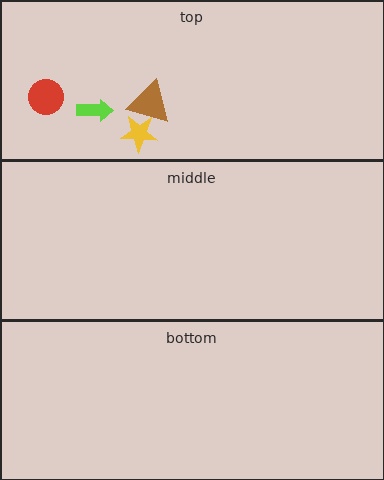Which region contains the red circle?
The top region.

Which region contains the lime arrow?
The top region.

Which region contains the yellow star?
The top region.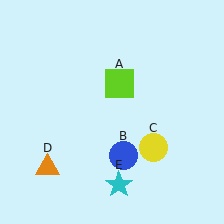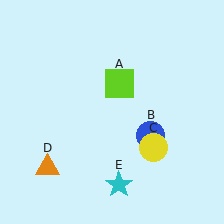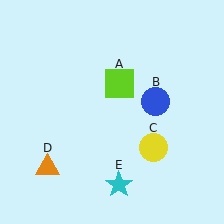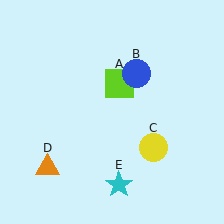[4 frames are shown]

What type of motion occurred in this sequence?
The blue circle (object B) rotated counterclockwise around the center of the scene.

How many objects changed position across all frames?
1 object changed position: blue circle (object B).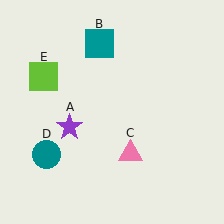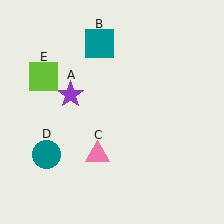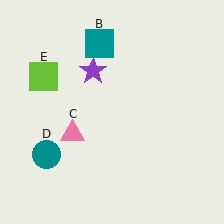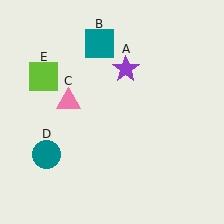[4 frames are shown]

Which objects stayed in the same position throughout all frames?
Teal square (object B) and teal circle (object D) and lime square (object E) remained stationary.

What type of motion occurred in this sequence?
The purple star (object A), pink triangle (object C) rotated clockwise around the center of the scene.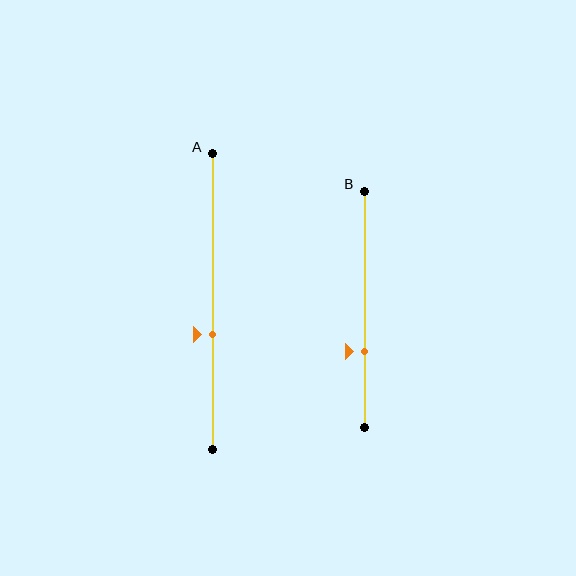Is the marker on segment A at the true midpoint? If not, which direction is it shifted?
No, the marker on segment A is shifted downward by about 11% of the segment length.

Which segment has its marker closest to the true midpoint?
Segment A has its marker closest to the true midpoint.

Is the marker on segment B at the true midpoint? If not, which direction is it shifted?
No, the marker on segment B is shifted downward by about 18% of the segment length.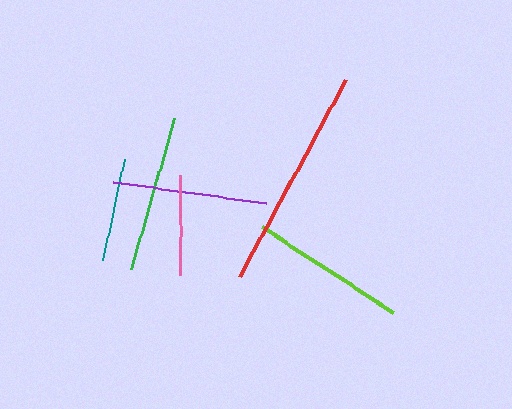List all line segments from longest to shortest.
From longest to shortest: red, lime, green, purple, teal, pink.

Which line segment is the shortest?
The pink line is the shortest at approximately 100 pixels.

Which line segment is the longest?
The red line is the longest at approximately 223 pixels.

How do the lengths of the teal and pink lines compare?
The teal and pink lines are approximately the same length.